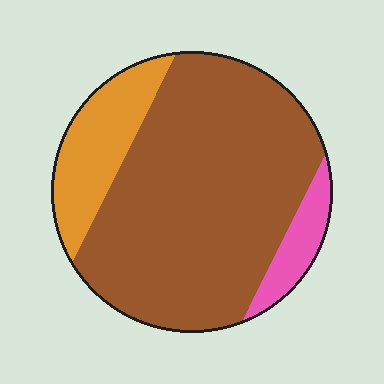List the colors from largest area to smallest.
From largest to smallest: brown, orange, pink.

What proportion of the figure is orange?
Orange covers about 20% of the figure.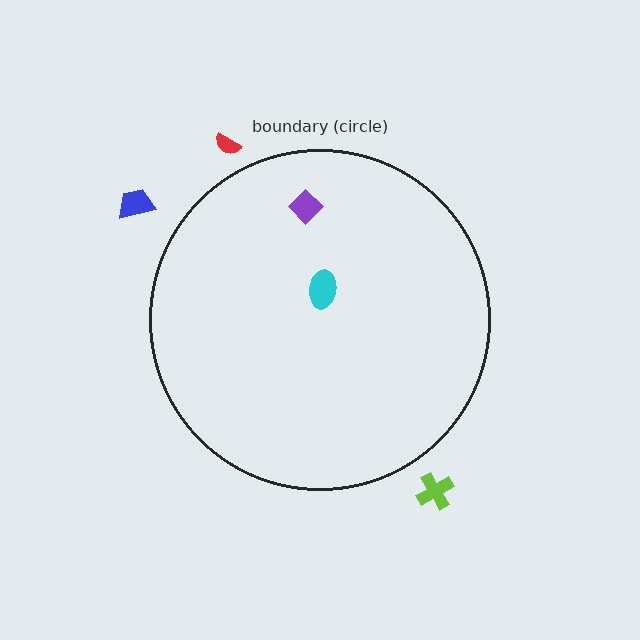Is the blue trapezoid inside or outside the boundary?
Outside.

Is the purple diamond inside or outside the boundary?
Inside.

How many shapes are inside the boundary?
2 inside, 3 outside.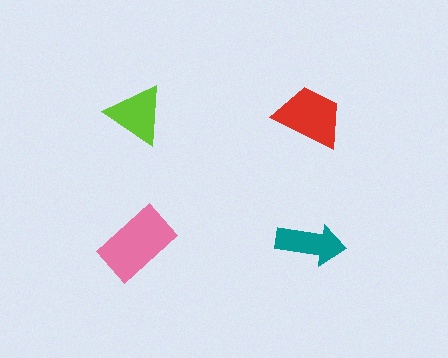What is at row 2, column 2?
A teal arrow.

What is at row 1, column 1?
A lime triangle.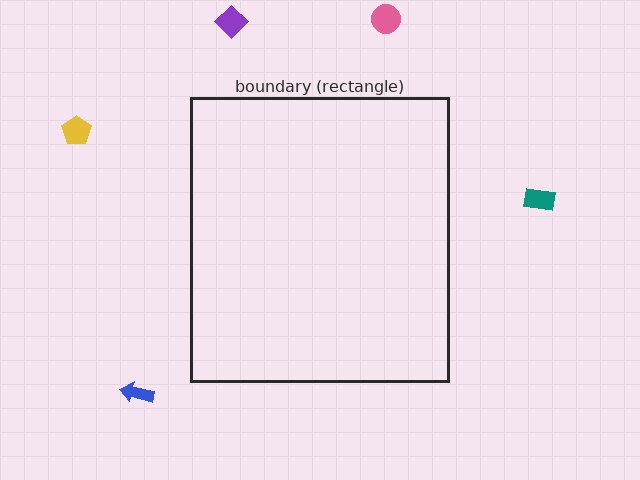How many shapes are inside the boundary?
0 inside, 5 outside.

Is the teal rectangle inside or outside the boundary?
Outside.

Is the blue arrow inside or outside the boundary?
Outside.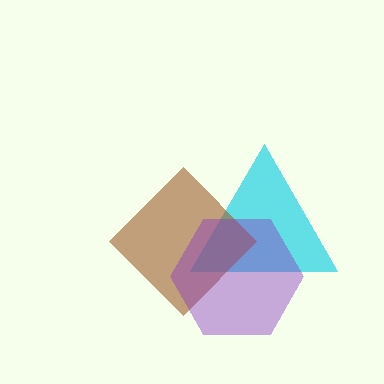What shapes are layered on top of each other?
The layered shapes are: a cyan triangle, a brown diamond, a purple hexagon.